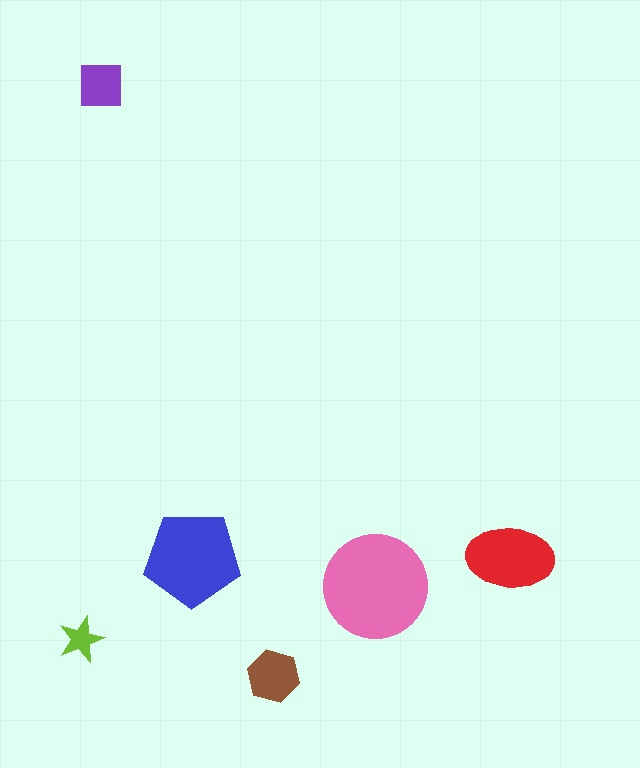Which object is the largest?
The pink circle.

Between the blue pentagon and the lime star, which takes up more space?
The blue pentagon.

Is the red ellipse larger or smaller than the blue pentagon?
Smaller.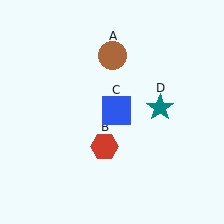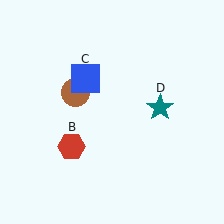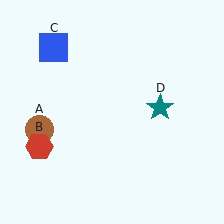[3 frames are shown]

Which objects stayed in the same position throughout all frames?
Teal star (object D) remained stationary.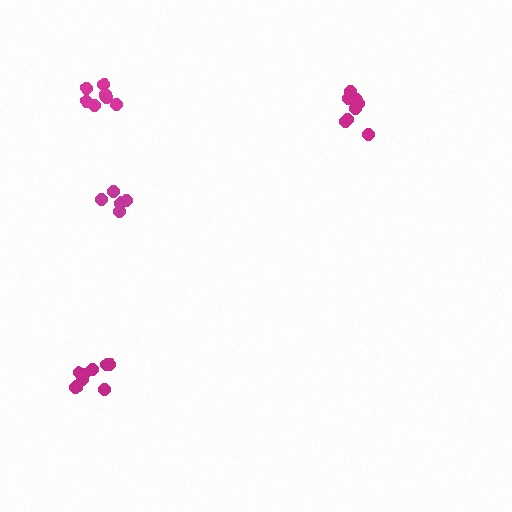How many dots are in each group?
Group 1: 8 dots, Group 2: 9 dots, Group 3: 6 dots, Group 4: 9 dots (32 total).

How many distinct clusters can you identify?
There are 4 distinct clusters.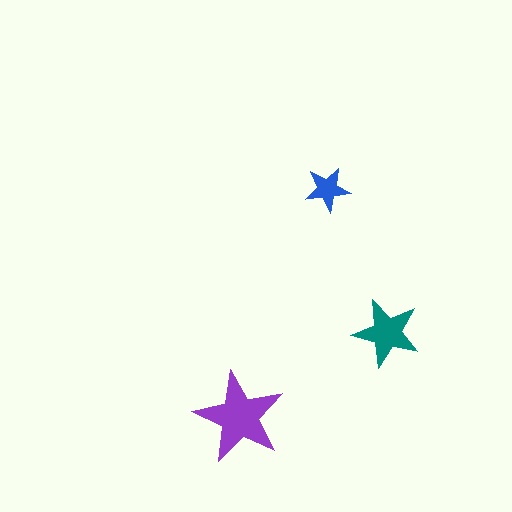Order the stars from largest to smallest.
the purple one, the teal one, the blue one.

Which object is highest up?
The blue star is topmost.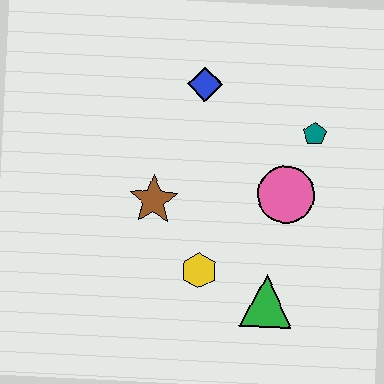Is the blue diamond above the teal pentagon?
Yes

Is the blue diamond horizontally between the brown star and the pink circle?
Yes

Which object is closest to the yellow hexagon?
The green triangle is closest to the yellow hexagon.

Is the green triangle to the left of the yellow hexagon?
No